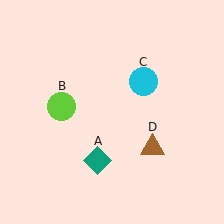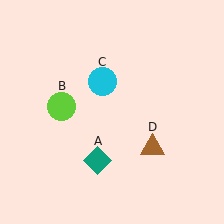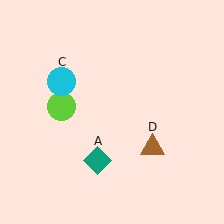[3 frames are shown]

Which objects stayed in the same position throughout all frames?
Teal diamond (object A) and lime circle (object B) and brown triangle (object D) remained stationary.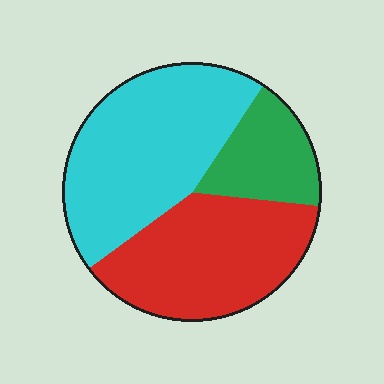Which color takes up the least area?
Green, at roughly 15%.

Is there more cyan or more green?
Cyan.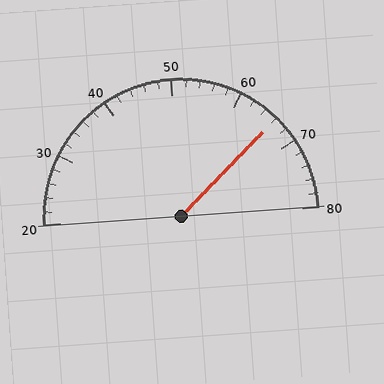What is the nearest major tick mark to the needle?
The nearest major tick mark is 70.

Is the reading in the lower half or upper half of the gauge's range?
The reading is in the upper half of the range (20 to 80).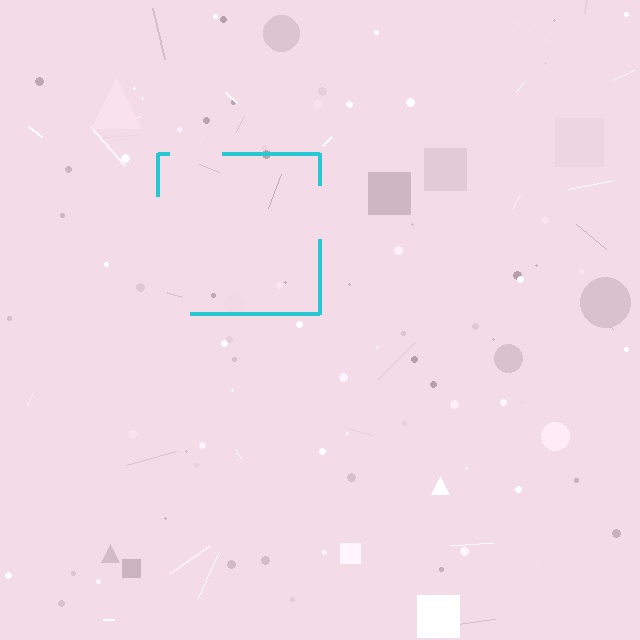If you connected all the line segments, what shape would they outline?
They would outline a square.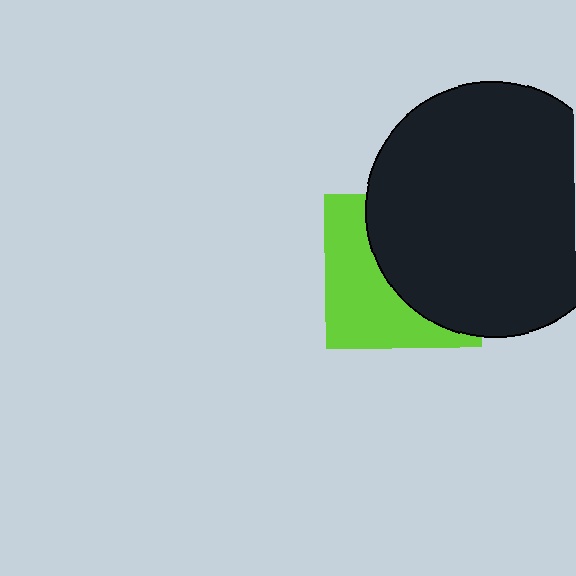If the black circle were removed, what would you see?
You would see the complete lime square.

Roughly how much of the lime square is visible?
A small part of it is visible (roughly 45%).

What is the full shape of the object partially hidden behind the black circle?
The partially hidden object is a lime square.